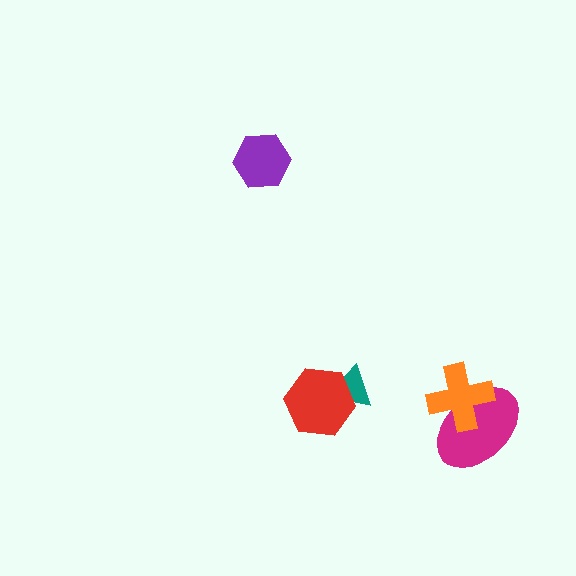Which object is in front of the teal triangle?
The red hexagon is in front of the teal triangle.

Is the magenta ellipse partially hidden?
Yes, it is partially covered by another shape.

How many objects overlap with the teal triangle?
1 object overlaps with the teal triangle.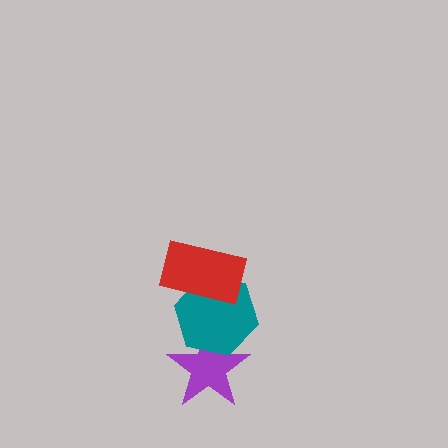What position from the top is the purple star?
The purple star is 3rd from the top.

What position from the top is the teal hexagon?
The teal hexagon is 2nd from the top.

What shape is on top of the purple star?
The teal hexagon is on top of the purple star.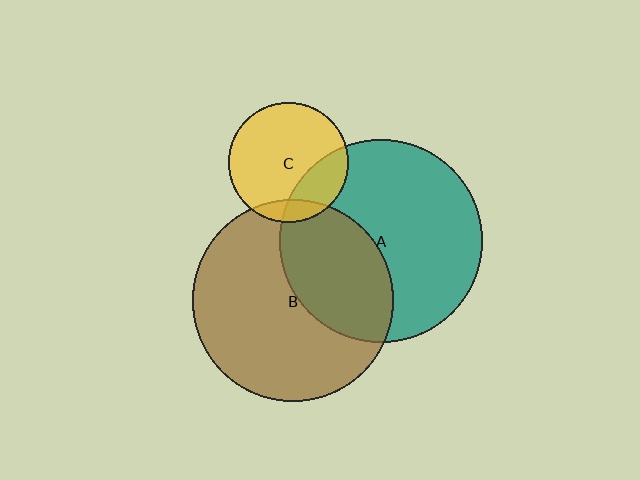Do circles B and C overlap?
Yes.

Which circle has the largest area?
Circle A (teal).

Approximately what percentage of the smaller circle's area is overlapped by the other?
Approximately 10%.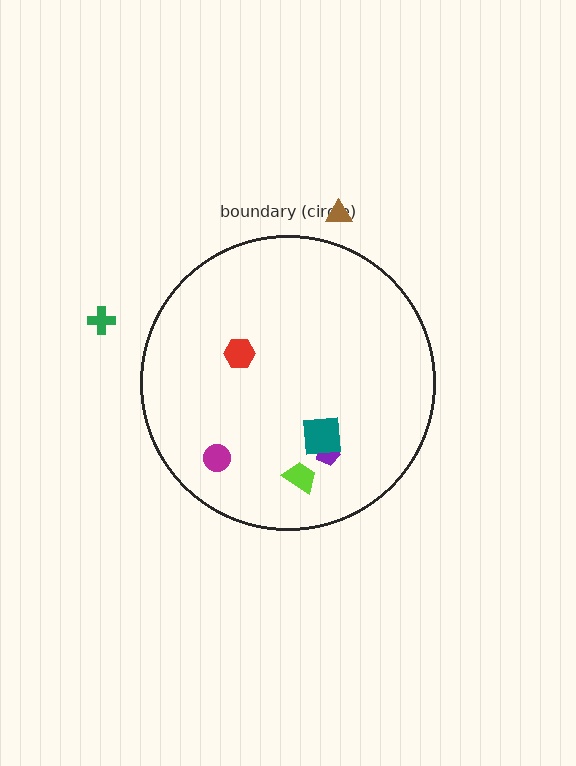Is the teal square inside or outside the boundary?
Inside.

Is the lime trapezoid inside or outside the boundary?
Inside.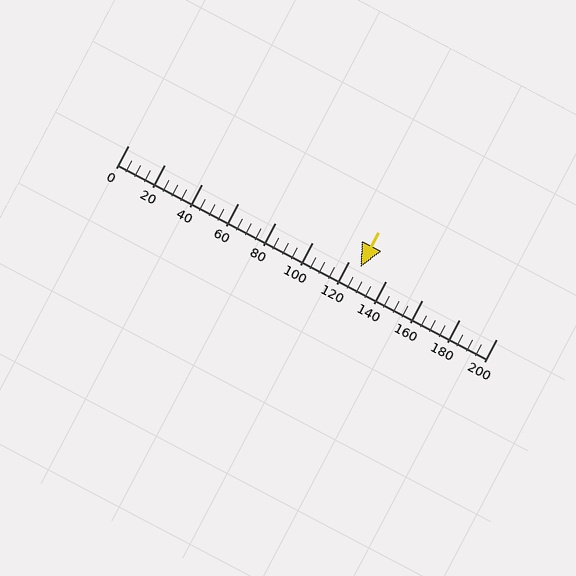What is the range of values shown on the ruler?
The ruler shows values from 0 to 200.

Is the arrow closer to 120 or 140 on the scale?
The arrow is closer to 120.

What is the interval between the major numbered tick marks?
The major tick marks are spaced 20 units apart.